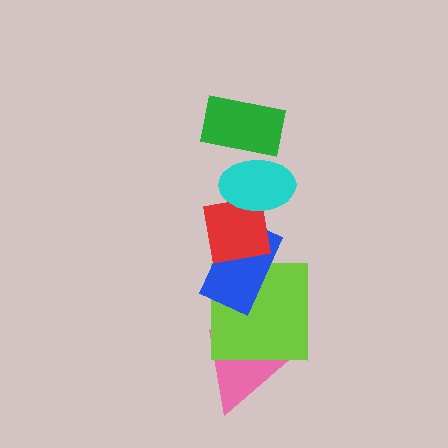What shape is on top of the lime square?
The blue rectangle is on top of the lime square.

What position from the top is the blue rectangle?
The blue rectangle is 4th from the top.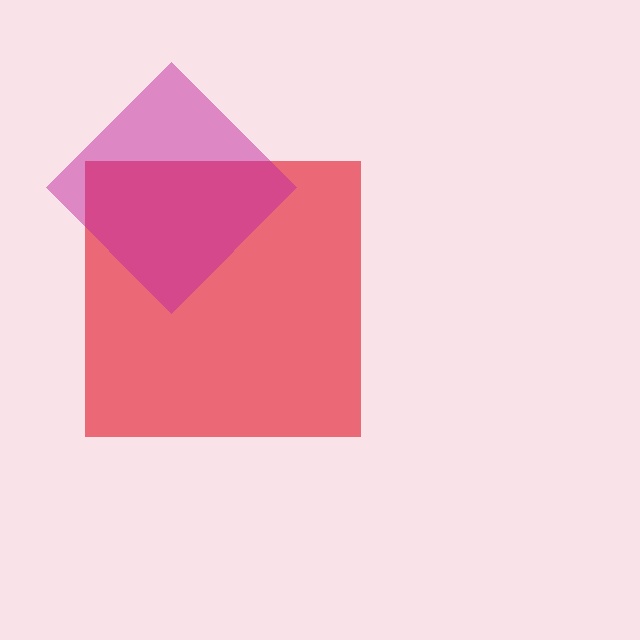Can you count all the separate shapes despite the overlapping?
Yes, there are 2 separate shapes.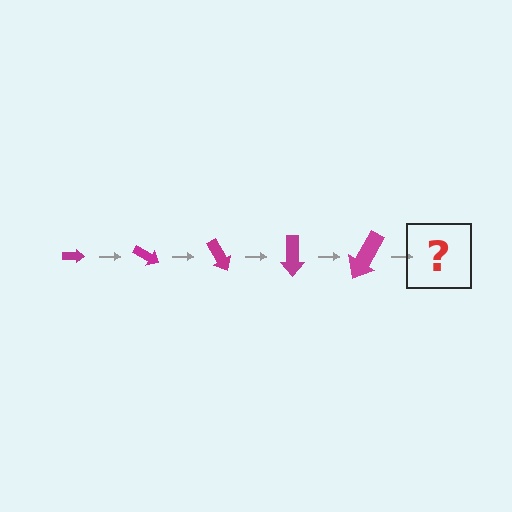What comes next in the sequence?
The next element should be an arrow, larger than the previous one and rotated 150 degrees from the start.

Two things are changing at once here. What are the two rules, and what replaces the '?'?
The two rules are that the arrow grows larger each step and it rotates 30 degrees each step. The '?' should be an arrow, larger than the previous one and rotated 150 degrees from the start.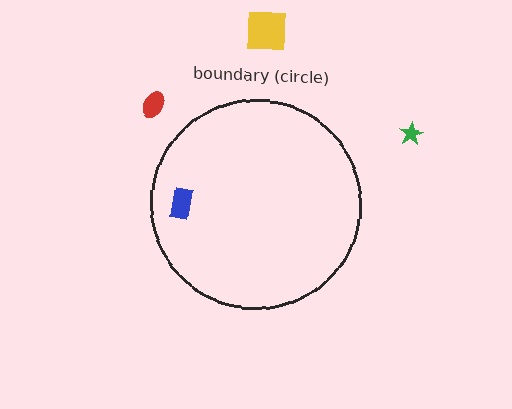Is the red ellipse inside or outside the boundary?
Outside.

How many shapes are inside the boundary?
1 inside, 3 outside.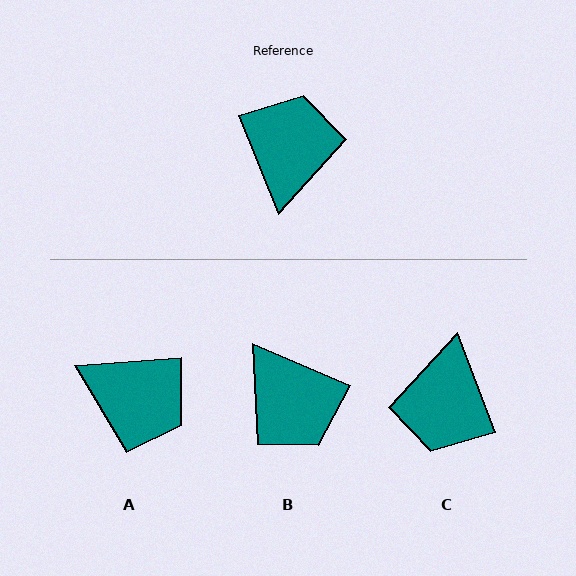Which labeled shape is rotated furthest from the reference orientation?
C, about 179 degrees away.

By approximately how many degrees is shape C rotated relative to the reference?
Approximately 179 degrees counter-clockwise.